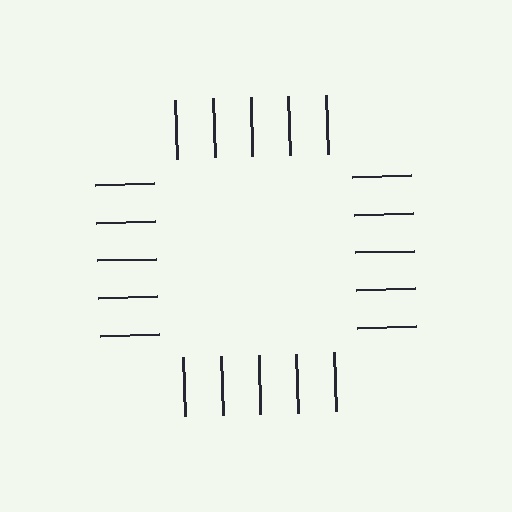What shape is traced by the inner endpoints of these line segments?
An illusory square — the line segments terminate on its edges but no continuous stroke is drawn.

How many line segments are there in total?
20 — 5 along each of the 4 edges.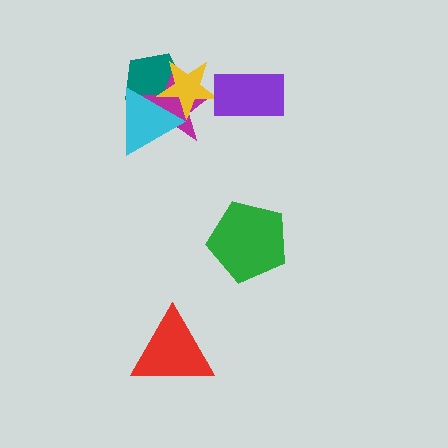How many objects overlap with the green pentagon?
0 objects overlap with the green pentagon.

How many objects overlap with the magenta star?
3 objects overlap with the magenta star.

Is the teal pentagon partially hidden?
Yes, it is partially covered by another shape.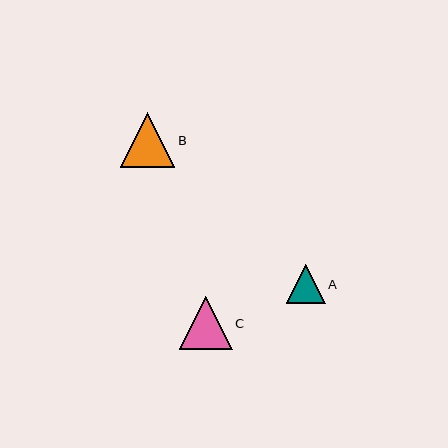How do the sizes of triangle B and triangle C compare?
Triangle B and triangle C are approximately the same size.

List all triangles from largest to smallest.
From largest to smallest: B, C, A.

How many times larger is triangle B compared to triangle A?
Triangle B is approximately 1.4 times the size of triangle A.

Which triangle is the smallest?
Triangle A is the smallest with a size of approximately 39 pixels.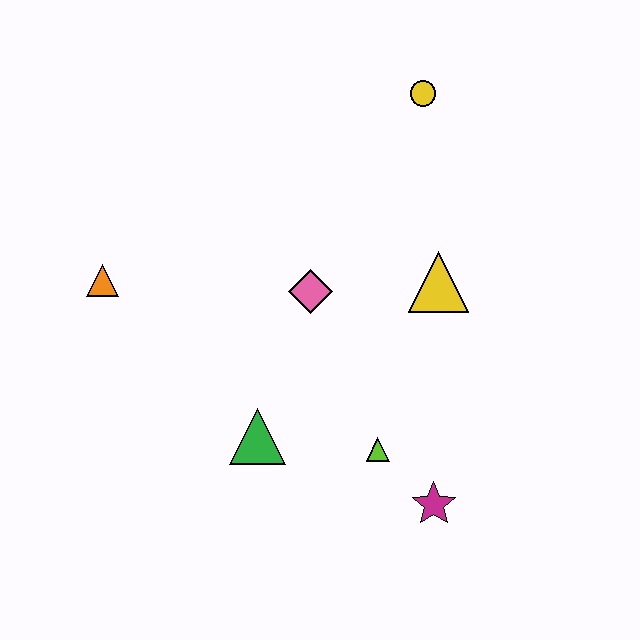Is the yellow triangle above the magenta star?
Yes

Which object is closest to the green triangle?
The lime triangle is closest to the green triangle.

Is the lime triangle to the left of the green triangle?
No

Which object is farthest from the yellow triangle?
The orange triangle is farthest from the yellow triangle.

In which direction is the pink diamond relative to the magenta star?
The pink diamond is above the magenta star.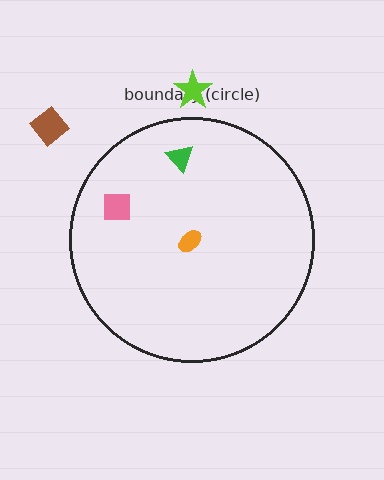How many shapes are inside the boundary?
3 inside, 2 outside.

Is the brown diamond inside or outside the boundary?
Outside.